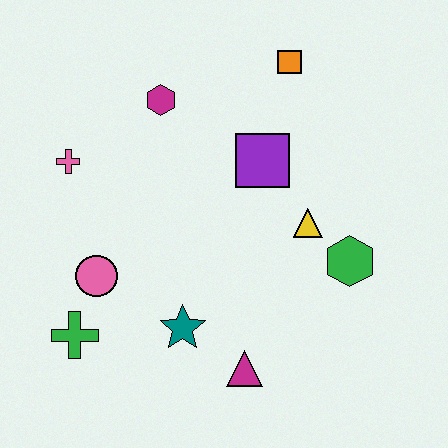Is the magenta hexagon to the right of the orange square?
No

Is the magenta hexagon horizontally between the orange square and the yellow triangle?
No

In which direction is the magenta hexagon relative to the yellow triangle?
The magenta hexagon is to the left of the yellow triangle.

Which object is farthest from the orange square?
The green cross is farthest from the orange square.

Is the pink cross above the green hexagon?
Yes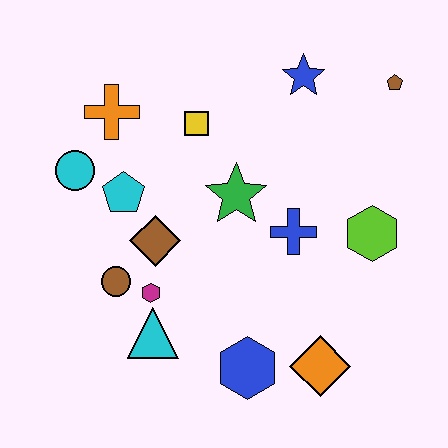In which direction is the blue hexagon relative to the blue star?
The blue hexagon is below the blue star.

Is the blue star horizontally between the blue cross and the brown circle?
No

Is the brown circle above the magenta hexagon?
Yes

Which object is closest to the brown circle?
The magenta hexagon is closest to the brown circle.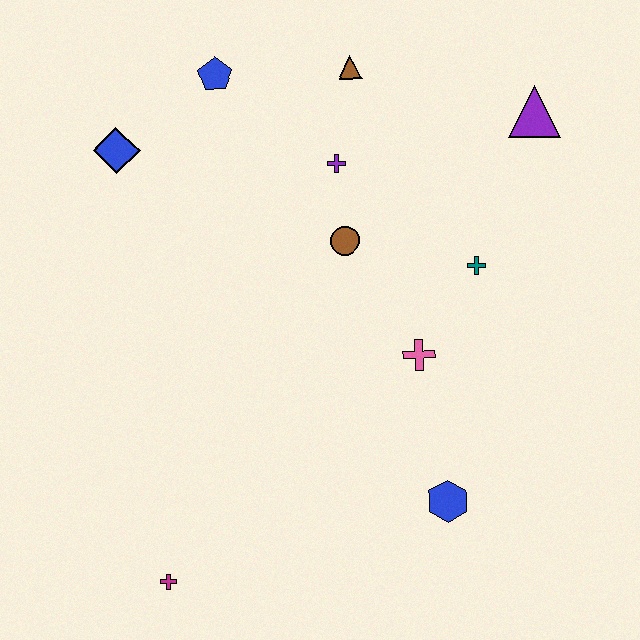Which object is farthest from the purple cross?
The magenta cross is farthest from the purple cross.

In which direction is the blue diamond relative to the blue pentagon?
The blue diamond is to the left of the blue pentagon.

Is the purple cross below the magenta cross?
No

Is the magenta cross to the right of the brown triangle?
No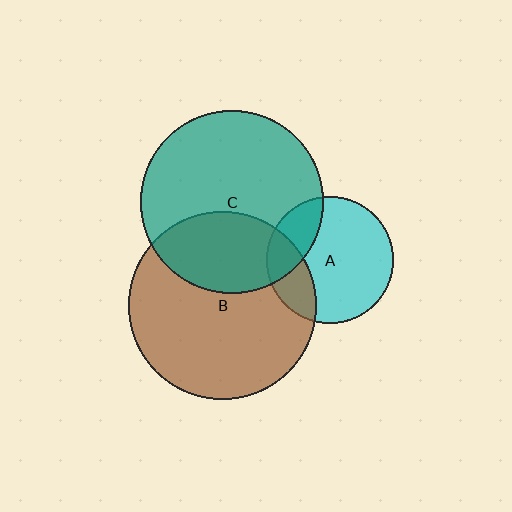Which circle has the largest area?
Circle B (brown).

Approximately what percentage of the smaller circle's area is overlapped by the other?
Approximately 25%.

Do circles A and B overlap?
Yes.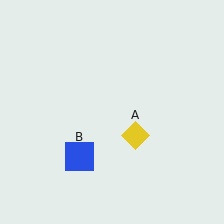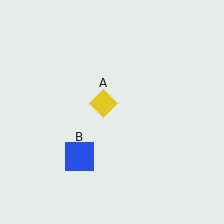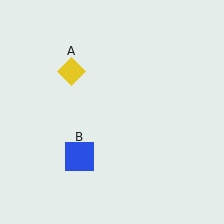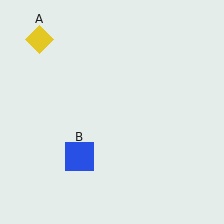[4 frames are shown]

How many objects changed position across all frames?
1 object changed position: yellow diamond (object A).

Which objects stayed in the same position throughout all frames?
Blue square (object B) remained stationary.